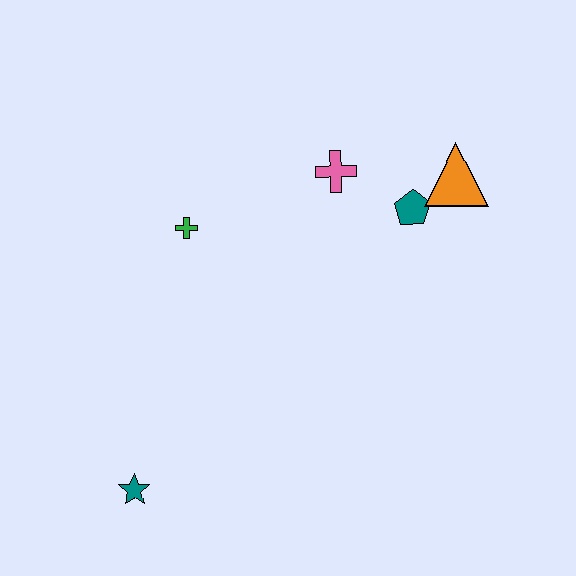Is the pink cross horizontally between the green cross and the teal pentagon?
Yes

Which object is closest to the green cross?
The pink cross is closest to the green cross.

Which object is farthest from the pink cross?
The teal star is farthest from the pink cross.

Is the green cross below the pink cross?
Yes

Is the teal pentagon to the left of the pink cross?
No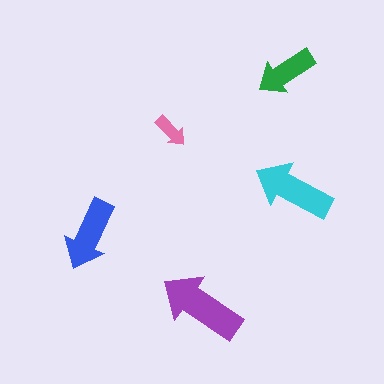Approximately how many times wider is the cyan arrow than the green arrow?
About 1.5 times wider.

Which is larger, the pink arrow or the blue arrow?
The blue one.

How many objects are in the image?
There are 5 objects in the image.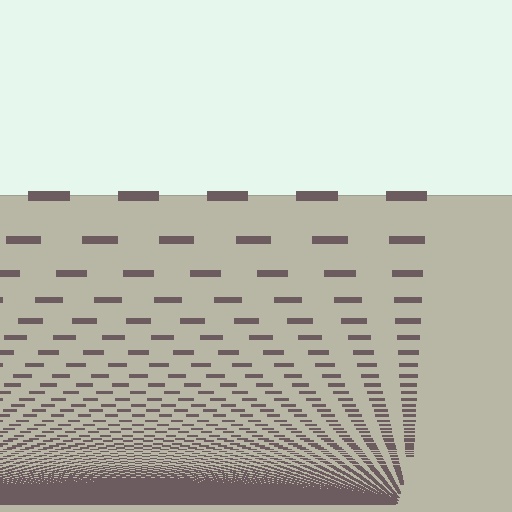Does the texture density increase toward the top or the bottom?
Density increases toward the bottom.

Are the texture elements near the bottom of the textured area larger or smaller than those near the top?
Smaller. The gradient is inverted — elements near the bottom are smaller and denser.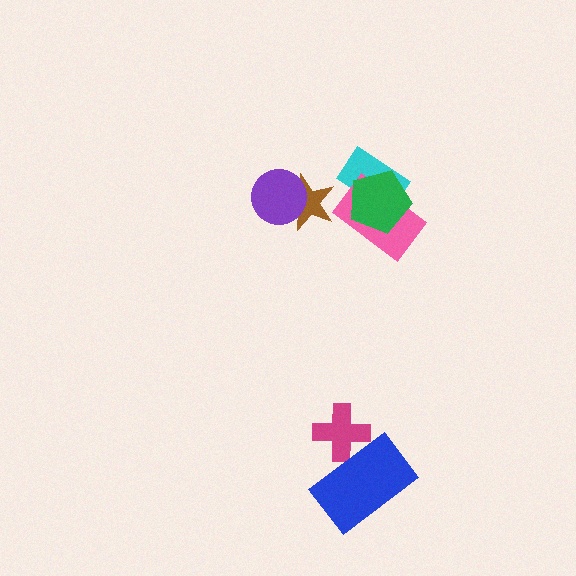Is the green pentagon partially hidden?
No, no other shape covers it.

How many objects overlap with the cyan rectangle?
2 objects overlap with the cyan rectangle.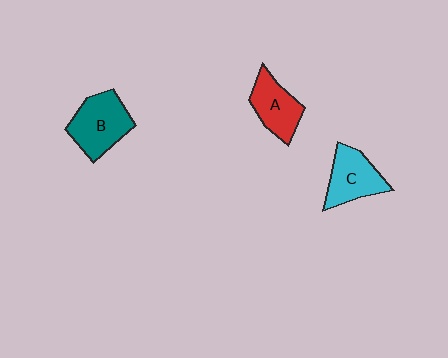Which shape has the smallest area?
Shape A (red).